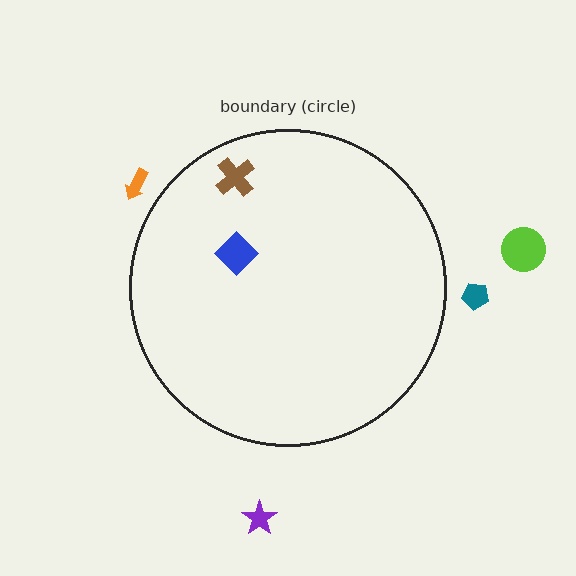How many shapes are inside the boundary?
2 inside, 4 outside.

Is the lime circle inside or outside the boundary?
Outside.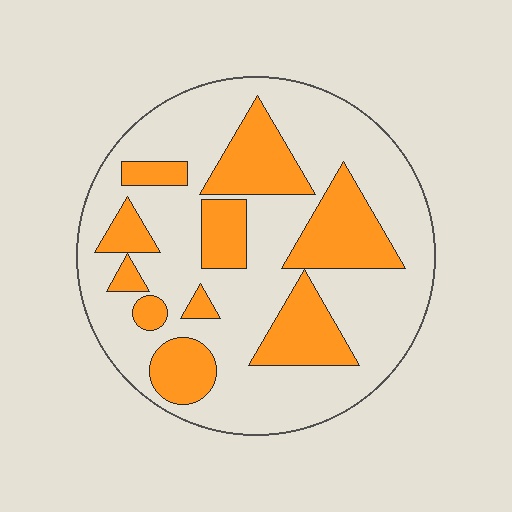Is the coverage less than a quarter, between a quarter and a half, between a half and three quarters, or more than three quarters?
Between a quarter and a half.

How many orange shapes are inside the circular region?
10.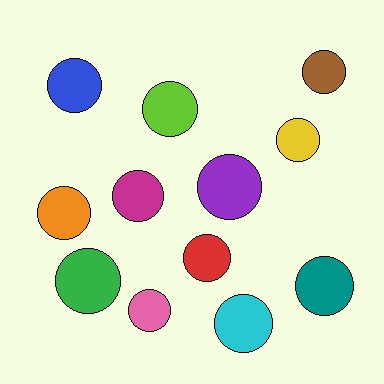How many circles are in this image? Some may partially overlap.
There are 12 circles.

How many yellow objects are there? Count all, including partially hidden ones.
There is 1 yellow object.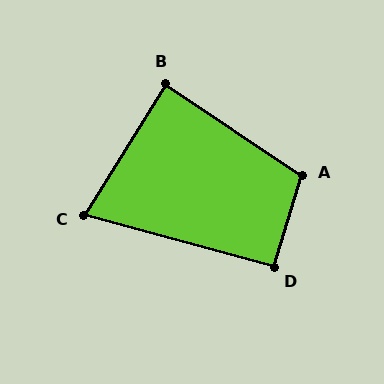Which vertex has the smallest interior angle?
C, at approximately 73 degrees.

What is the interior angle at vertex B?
Approximately 88 degrees (approximately right).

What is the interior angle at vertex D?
Approximately 92 degrees (approximately right).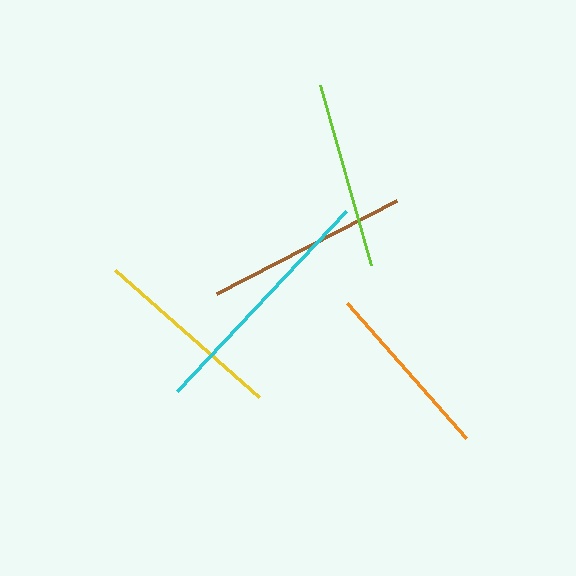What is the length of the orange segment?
The orange segment is approximately 181 pixels long.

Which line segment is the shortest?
The orange line is the shortest at approximately 181 pixels.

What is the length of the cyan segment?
The cyan segment is approximately 247 pixels long.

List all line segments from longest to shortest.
From longest to shortest: cyan, brown, yellow, lime, orange.